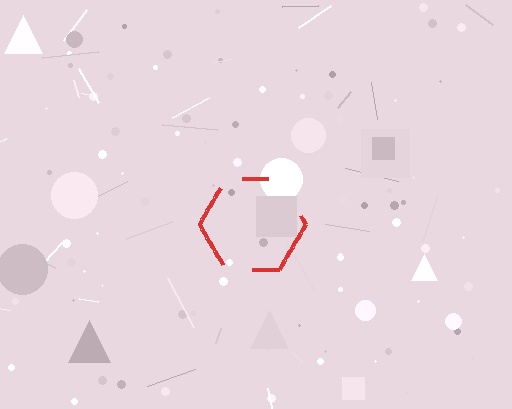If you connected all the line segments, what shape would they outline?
They would outline a hexagon.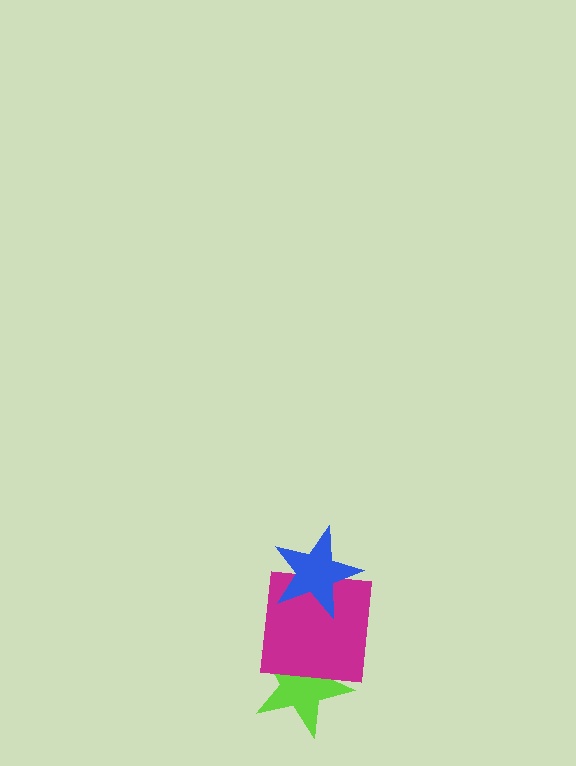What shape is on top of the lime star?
The magenta square is on top of the lime star.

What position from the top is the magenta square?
The magenta square is 2nd from the top.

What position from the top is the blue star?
The blue star is 1st from the top.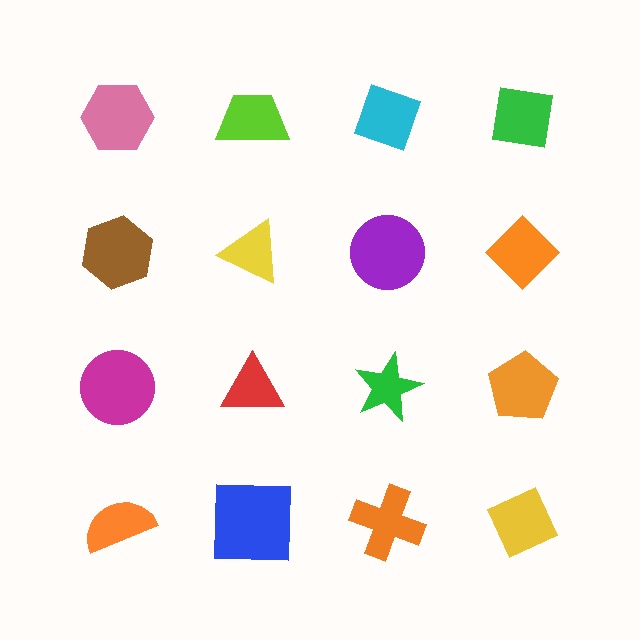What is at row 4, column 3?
An orange cross.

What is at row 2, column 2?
A yellow triangle.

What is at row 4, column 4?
A yellow diamond.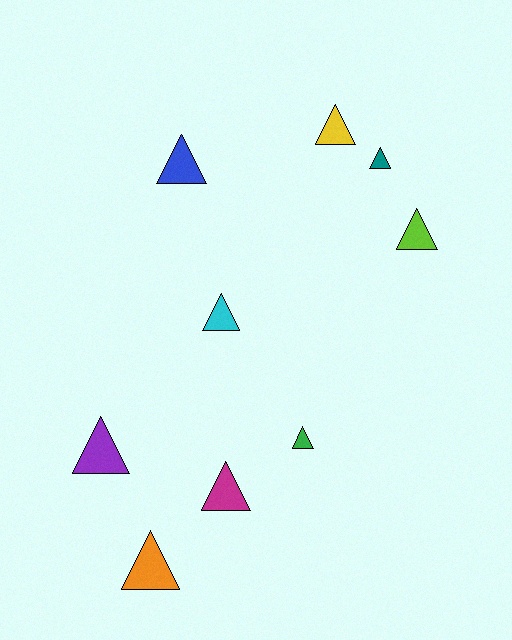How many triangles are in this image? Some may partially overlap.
There are 9 triangles.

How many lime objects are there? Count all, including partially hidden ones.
There is 1 lime object.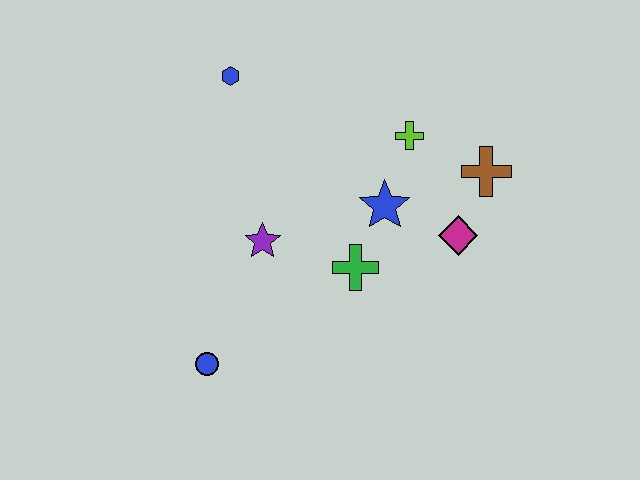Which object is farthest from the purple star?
The brown cross is farthest from the purple star.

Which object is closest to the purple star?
The green cross is closest to the purple star.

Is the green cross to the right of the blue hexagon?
Yes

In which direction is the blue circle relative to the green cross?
The blue circle is to the left of the green cross.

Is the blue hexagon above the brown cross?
Yes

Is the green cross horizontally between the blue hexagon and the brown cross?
Yes